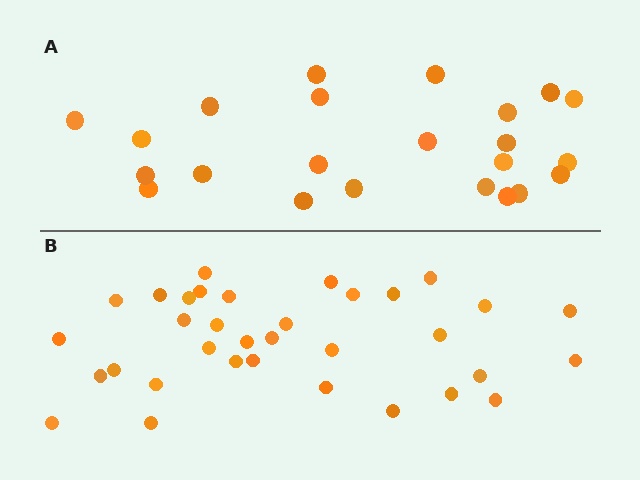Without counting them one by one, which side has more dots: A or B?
Region B (the bottom region) has more dots.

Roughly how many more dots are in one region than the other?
Region B has roughly 12 or so more dots than region A.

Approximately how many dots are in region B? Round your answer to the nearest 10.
About 30 dots. (The exact count is 34, which rounds to 30.)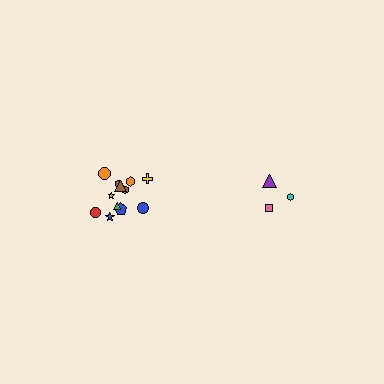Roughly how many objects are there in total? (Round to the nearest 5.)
Roughly 15 objects in total.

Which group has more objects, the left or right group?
The left group.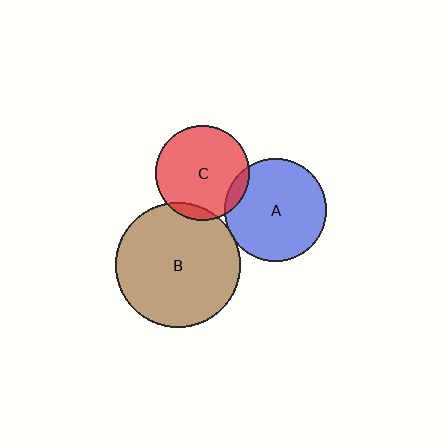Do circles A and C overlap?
Yes.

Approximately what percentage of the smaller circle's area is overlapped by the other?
Approximately 10%.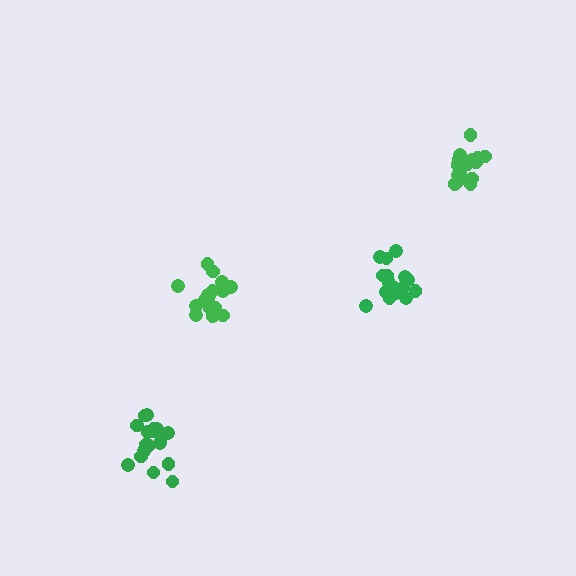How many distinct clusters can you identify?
There are 4 distinct clusters.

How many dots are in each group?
Group 1: 18 dots, Group 2: 17 dots, Group 3: 18 dots, Group 4: 16 dots (69 total).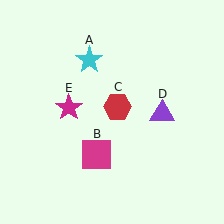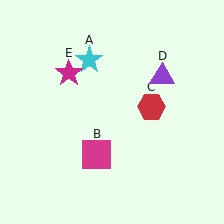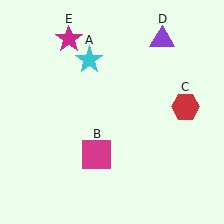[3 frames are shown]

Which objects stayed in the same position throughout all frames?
Cyan star (object A) and magenta square (object B) remained stationary.